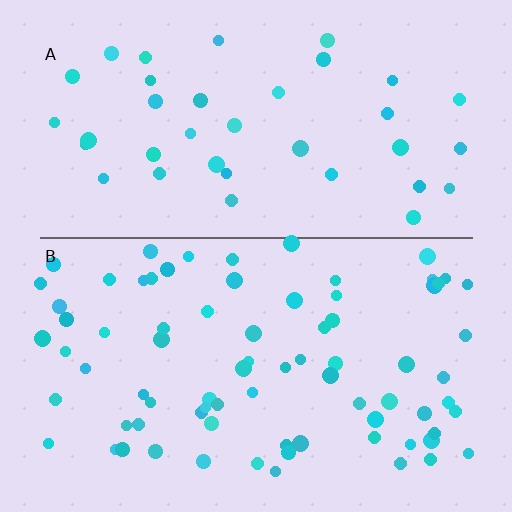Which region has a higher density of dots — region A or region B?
B (the bottom).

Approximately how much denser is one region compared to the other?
Approximately 2.0× — region B over region A.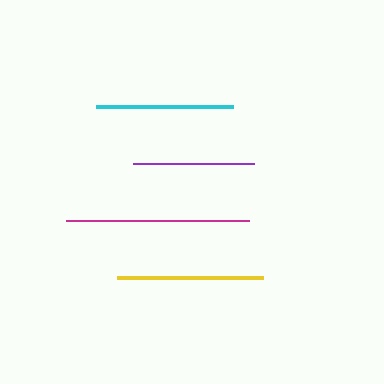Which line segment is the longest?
The magenta line is the longest at approximately 182 pixels.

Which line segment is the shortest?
The purple line is the shortest at approximately 122 pixels.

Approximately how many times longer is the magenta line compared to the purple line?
The magenta line is approximately 1.5 times the length of the purple line.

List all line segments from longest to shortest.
From longest to shortest: magenta, yellow, cyan, purple.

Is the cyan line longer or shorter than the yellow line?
The yellow line is longer than the cyan line.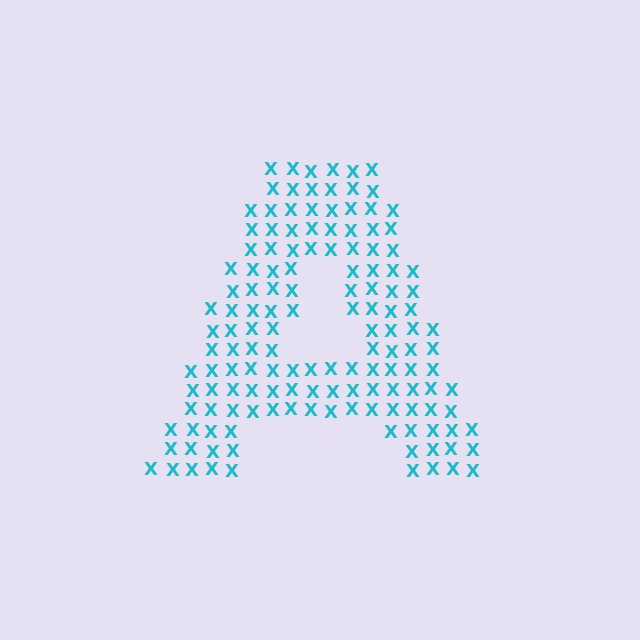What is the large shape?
The large shape is the letter A.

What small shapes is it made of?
It is made of small letter X's.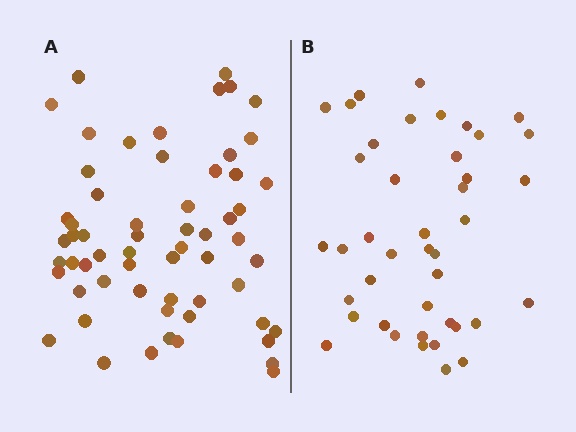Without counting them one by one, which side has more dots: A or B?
Region A (the left region) has more dots.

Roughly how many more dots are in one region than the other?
Region A has approximately 20 more dots than region B.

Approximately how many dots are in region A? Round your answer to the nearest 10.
About 60 dots.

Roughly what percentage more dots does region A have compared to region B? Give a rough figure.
About 45% more.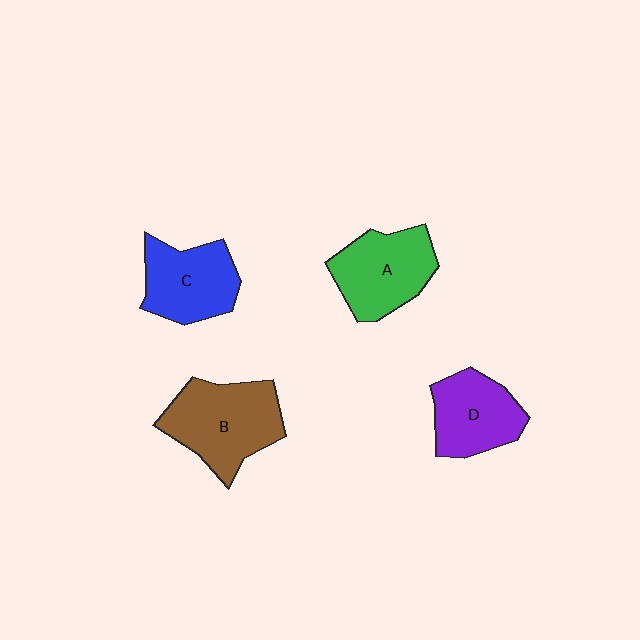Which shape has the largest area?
Shape B (brown).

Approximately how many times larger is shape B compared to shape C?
Approximately 1.3 times.